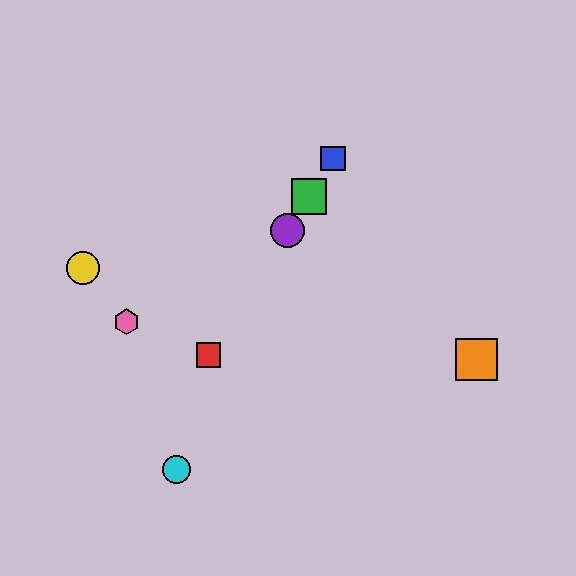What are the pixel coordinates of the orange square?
The orange square is at (476, 359).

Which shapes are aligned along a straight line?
The red square, the blue square, the green square, the purple circle are aligned along a straight line.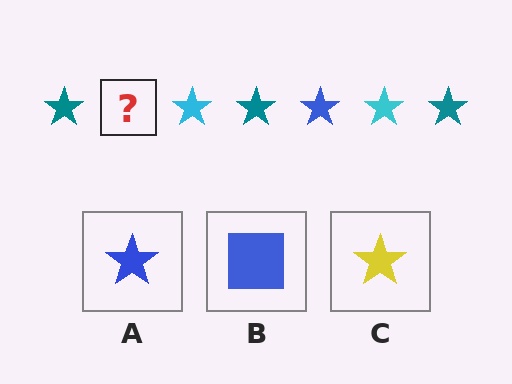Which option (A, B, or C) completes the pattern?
A.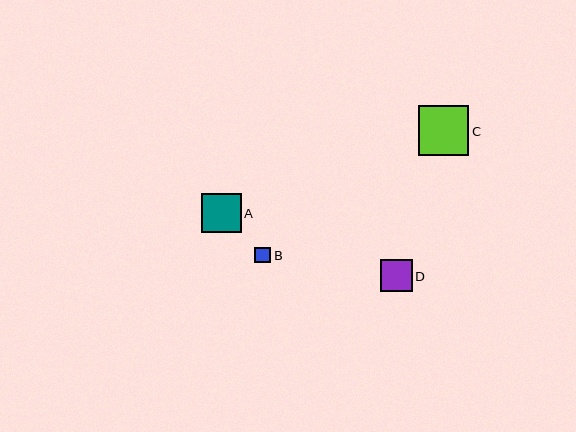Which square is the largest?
Square C is the largest with a size of approximately 50 pixels.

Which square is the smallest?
Square B is the smallest with a size of approximately 16 pixels.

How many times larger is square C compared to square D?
Square C is approximately 1.6 times the size of square D.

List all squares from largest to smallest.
From largest to smallest: C, A, D, B.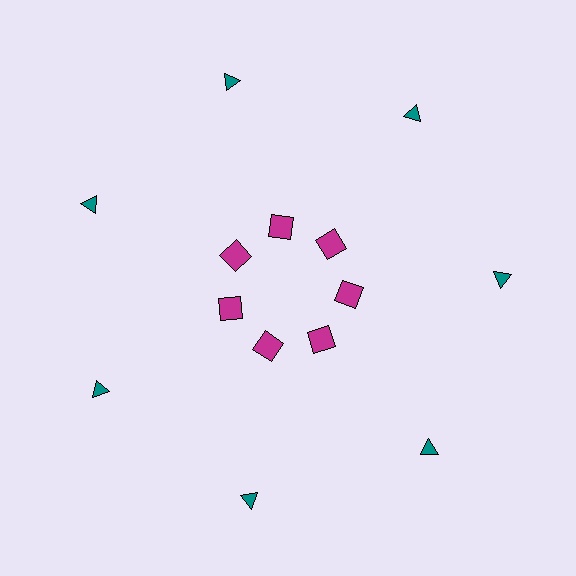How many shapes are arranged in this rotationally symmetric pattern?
There are 14 shapes, arranged in 7 groups of 2.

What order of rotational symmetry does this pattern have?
This pattern has 7-fold rotational symmetry.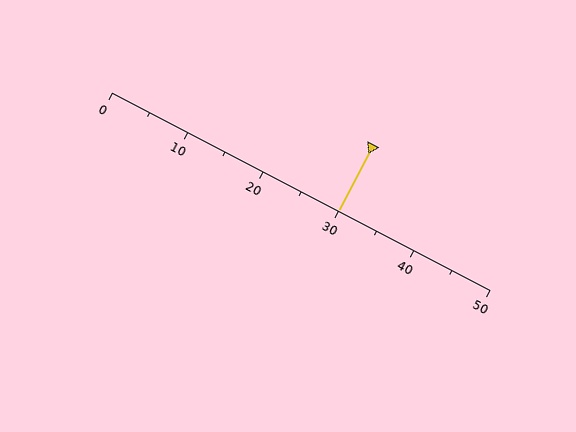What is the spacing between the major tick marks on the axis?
The major ticks are spaced 10 apart.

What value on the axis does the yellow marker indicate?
The marker indicates approximately 30.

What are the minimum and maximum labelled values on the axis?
The axis runs from 0 to 50.